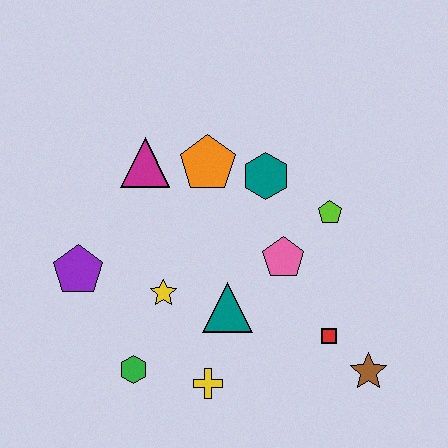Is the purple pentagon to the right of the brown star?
No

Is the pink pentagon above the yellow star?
Yes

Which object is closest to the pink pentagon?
The lime pentagon is closest to the pink pentagon.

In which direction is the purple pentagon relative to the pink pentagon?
The purple pentagon is to the left of the pink pentagon.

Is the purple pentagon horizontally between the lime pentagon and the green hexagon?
No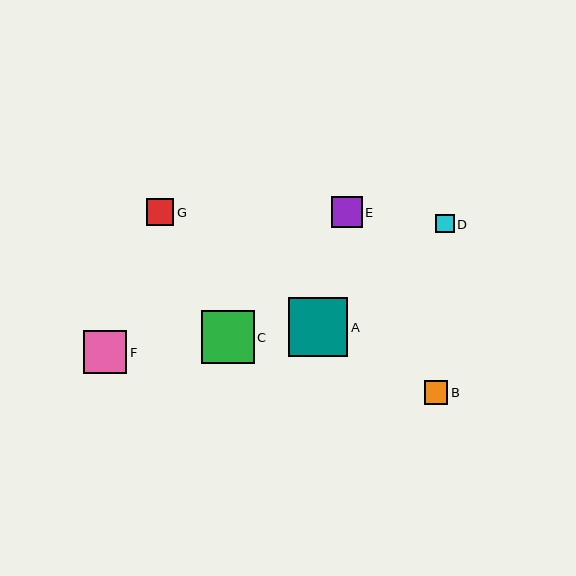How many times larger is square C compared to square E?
Square C is approximately 1.7 times the size of square E.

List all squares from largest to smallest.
From largest to smallest: A, C, F, E, G, B, D.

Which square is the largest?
Square A is the largest with a size of approximately 59 pixels.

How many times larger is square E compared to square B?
Square E is approximately 1.3 times the size of square B.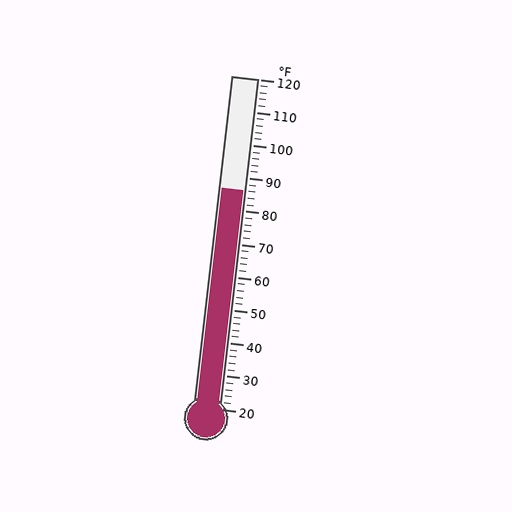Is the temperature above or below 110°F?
The temperature is below 110°F.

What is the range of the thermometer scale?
The thermometer scale ranges from 20°F to 120°F.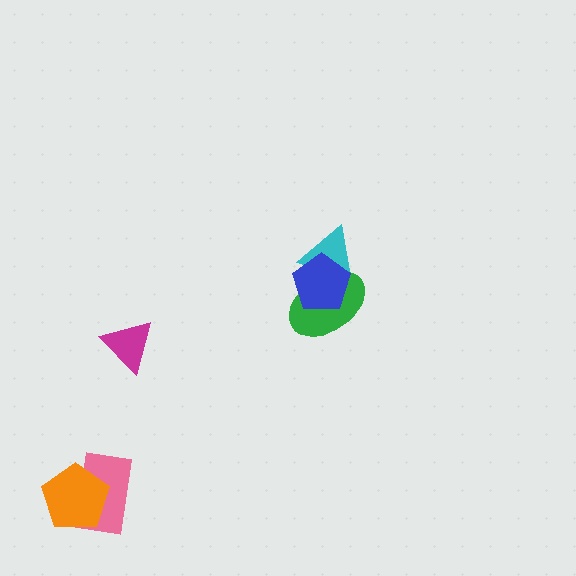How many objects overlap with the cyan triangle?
2 objects overlap with the cyan triangle.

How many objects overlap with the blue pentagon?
2 objects overlap with the blue pentagon.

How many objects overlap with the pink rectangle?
1 object overlaps with the pink rectangle.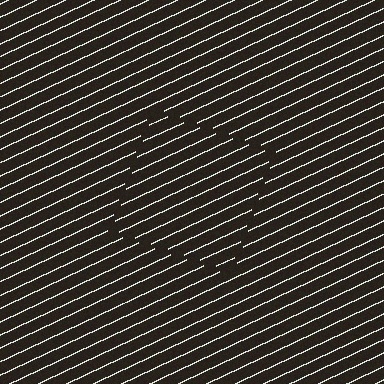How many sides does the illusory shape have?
4 sides — the line-ends trace a square.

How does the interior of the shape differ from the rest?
The interior of the shape contains the same grating, shifted by half a period — the contour is defined by the phase discontinuity where line-ends from the inner and outer gratings abut.